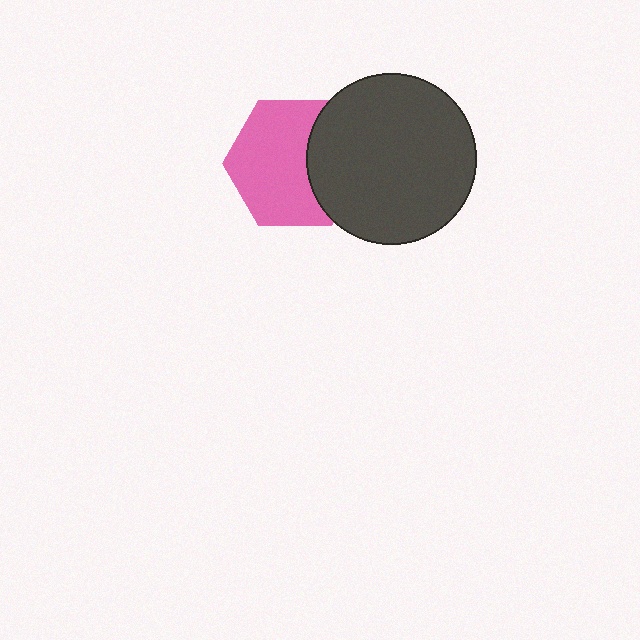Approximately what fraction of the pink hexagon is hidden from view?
Roughly 32% of the pink hexagon is hidden behind the dark gray circle.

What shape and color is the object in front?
The object in front is a dark gray circle.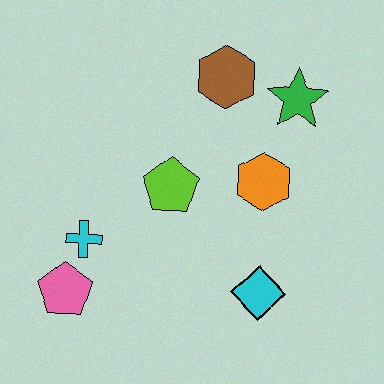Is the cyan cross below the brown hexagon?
Yes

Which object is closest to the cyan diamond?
The orange hexagon is closest to the cyan diamond.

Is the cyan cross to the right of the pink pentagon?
Yes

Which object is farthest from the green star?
The pink pentagon is farthest from the green star.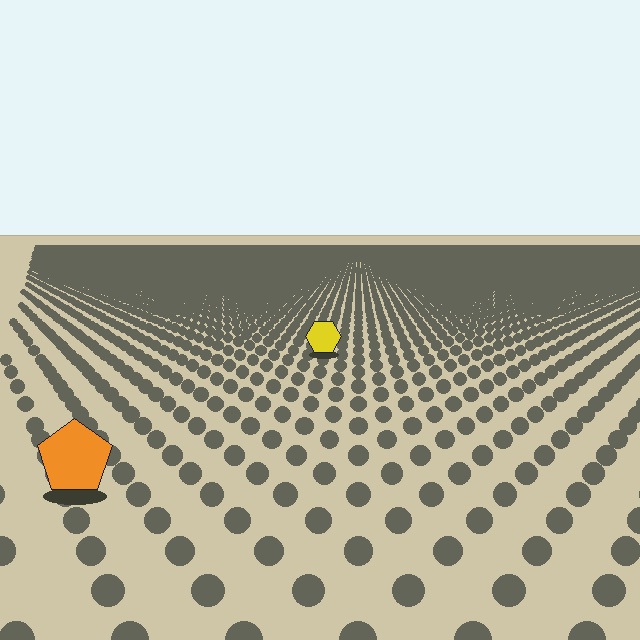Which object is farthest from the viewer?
The yellow hexagon is farthest from the viewer. It appears smaller and the ground texture around it is denser.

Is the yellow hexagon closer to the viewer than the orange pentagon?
No. The orange pentagon is closer — you can tell from the texture gradient: the ground texture is coarser near it.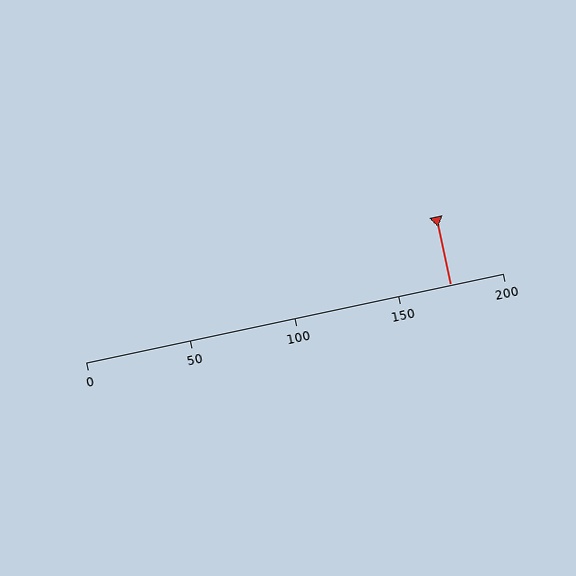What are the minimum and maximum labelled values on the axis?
The axis runs from 0 to 200.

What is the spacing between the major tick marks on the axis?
The major ticks are spaced 50 apart.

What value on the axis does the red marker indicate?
The marker indicates approximately 175.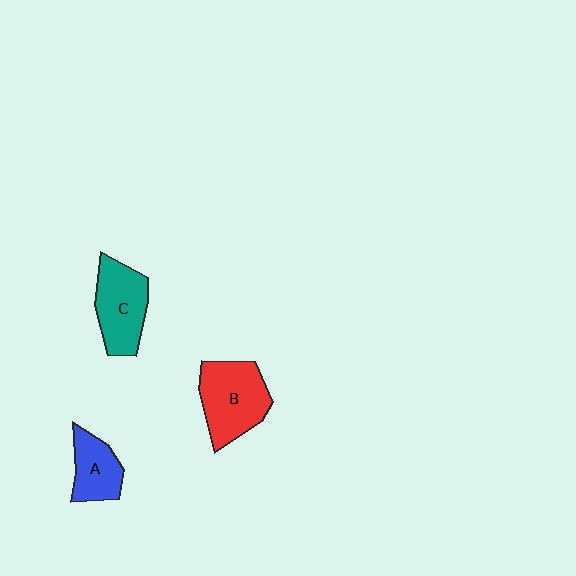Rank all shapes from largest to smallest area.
From largest to smallest: B (red), C (teal), A (blue).